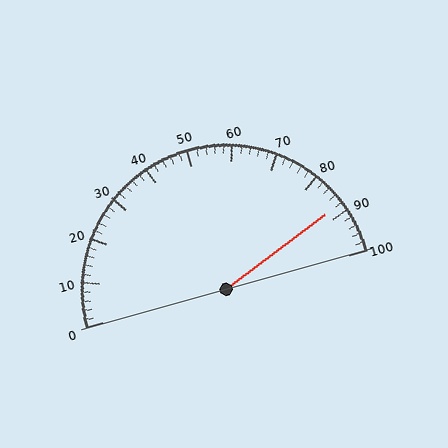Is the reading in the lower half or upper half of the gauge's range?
The reading is in the upper half of the range (0 to 100).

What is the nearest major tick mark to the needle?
The nearest major tick mark is 90.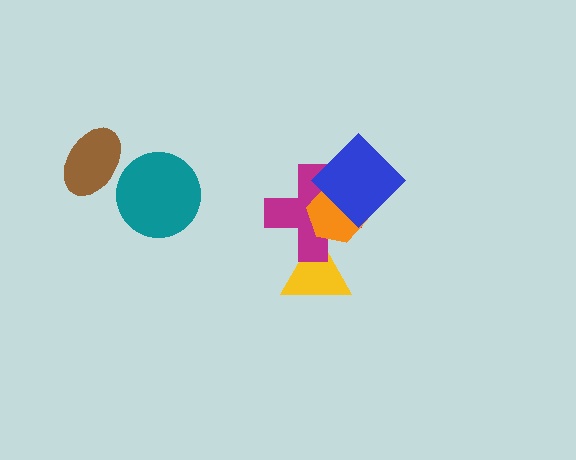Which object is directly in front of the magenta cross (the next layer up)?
The orange hexagon is directly in front of the magenta cross.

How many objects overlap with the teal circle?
0 objects overlap with the teal circle.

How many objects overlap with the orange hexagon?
3 objects overlap with the orange hexagon.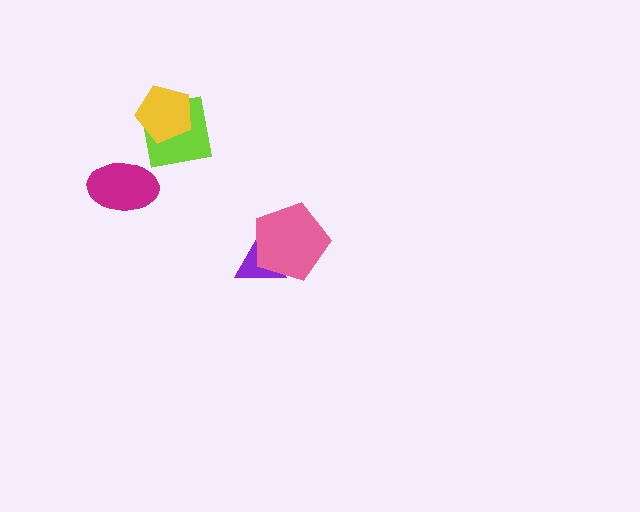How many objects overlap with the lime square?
1 object overlaps with the lime square.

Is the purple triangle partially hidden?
Yes, it is partially covered by another shape.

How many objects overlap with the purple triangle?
1 object overlaps with the purple triangle.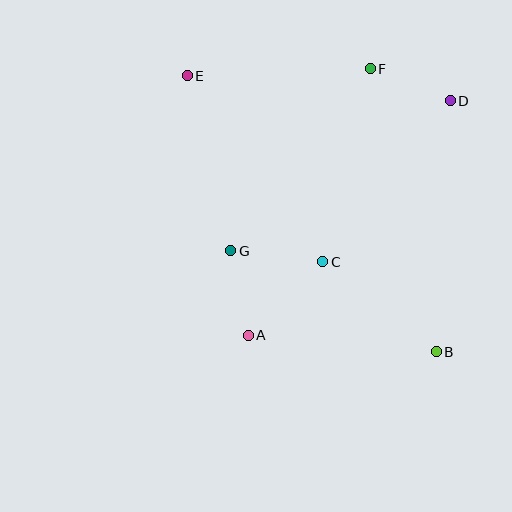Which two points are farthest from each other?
Points B and E are farthest from each other.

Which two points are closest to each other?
Points D and F are closest to each other.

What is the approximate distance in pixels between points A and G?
The distance between A and G is approximately 87 pixels.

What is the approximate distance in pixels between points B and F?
The distance between B and F is approximately 290 pixels.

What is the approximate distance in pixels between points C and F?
The distance between C and F is approximately 199 pixels.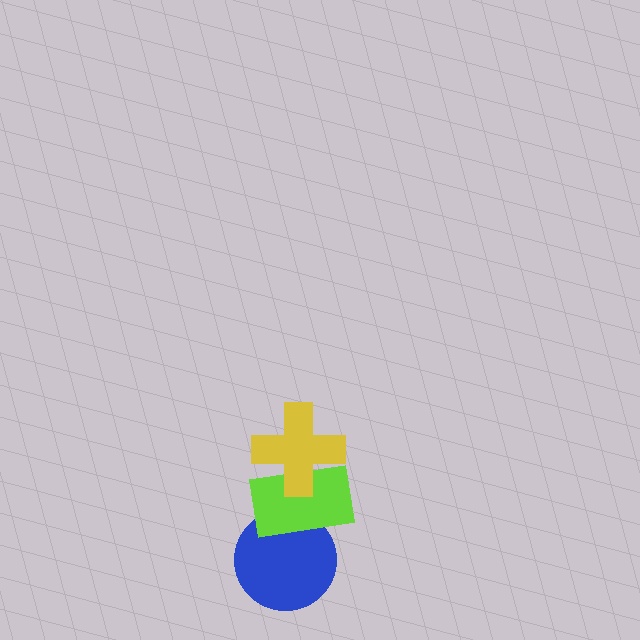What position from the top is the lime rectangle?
The lime rectangle is 2nd from the top.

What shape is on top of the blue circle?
The lime rectangle is on top of the blue circle.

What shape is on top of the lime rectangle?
The yellow cross is on top of the lime rectangle.